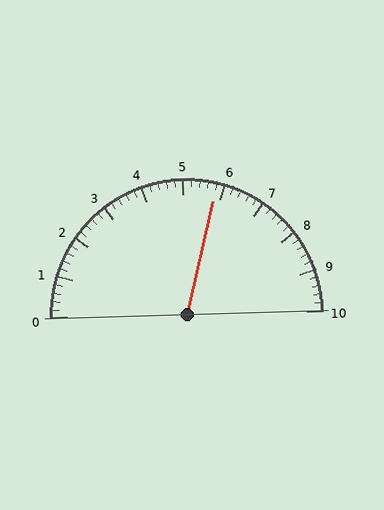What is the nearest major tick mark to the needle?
The nearest major tick mark is 6.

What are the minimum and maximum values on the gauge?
The gauge ranges from 0 to 10.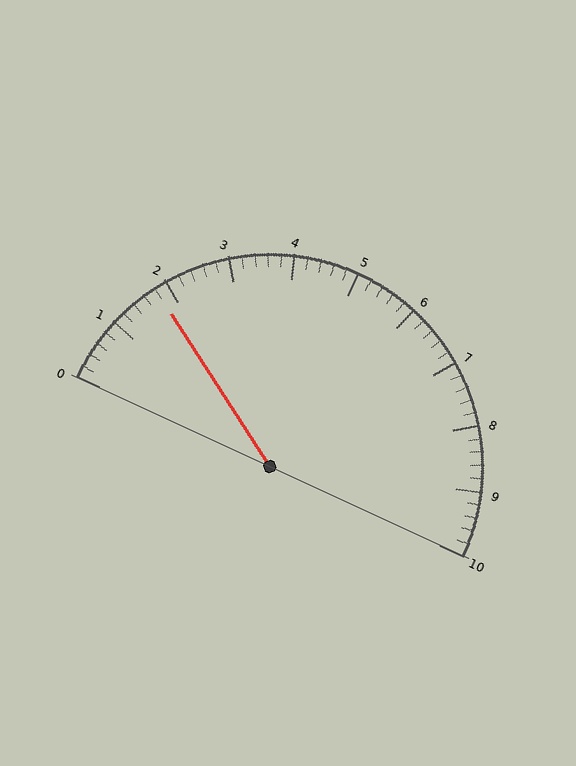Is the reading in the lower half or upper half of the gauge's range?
The reading is in the lower half of the range (0 to 10).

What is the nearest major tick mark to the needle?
The nearest major tick mark is 2.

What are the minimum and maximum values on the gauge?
The gauge ranges from 0 to 10.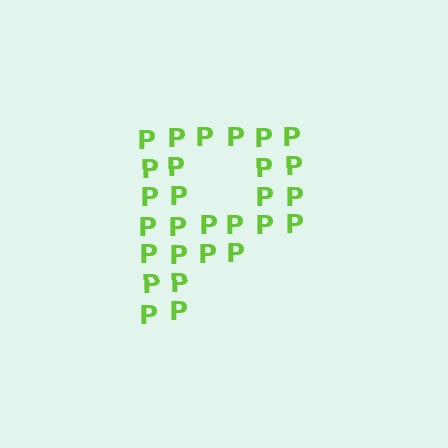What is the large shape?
The large shape is the letter P.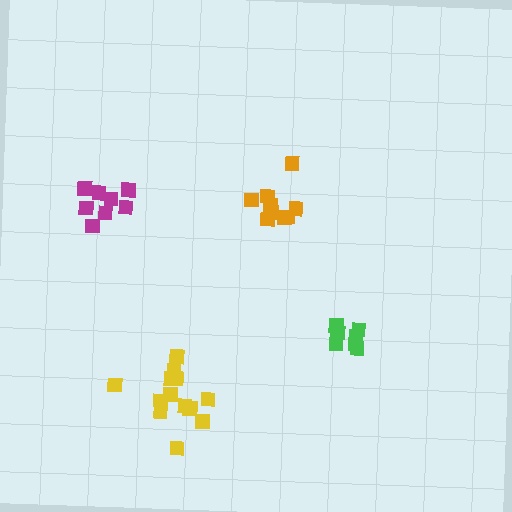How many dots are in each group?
Group 1: 8 dots, Group 2: 9 dots, Group 3: 7 dots, Group 4: 13 dots (37 total).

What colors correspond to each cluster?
The clusters are colored: magenta, orange, green, yellow.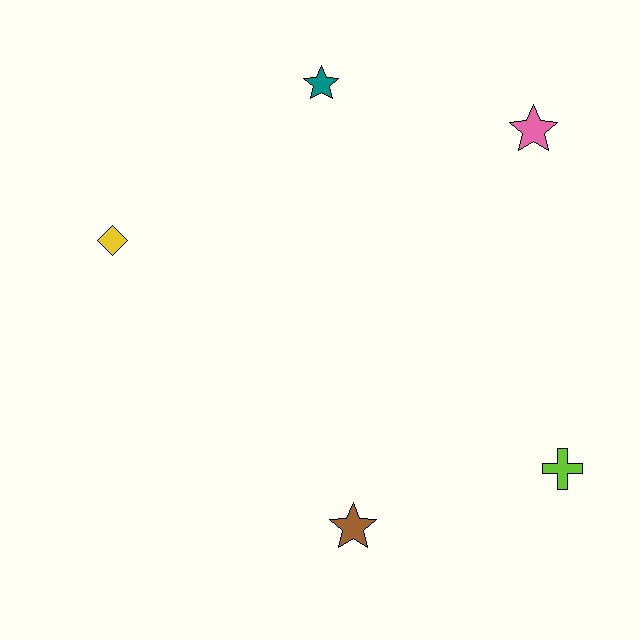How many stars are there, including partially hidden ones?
There are 3 stars.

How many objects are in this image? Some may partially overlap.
There are 5 objects.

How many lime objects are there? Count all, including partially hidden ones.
There is 1 lime object.